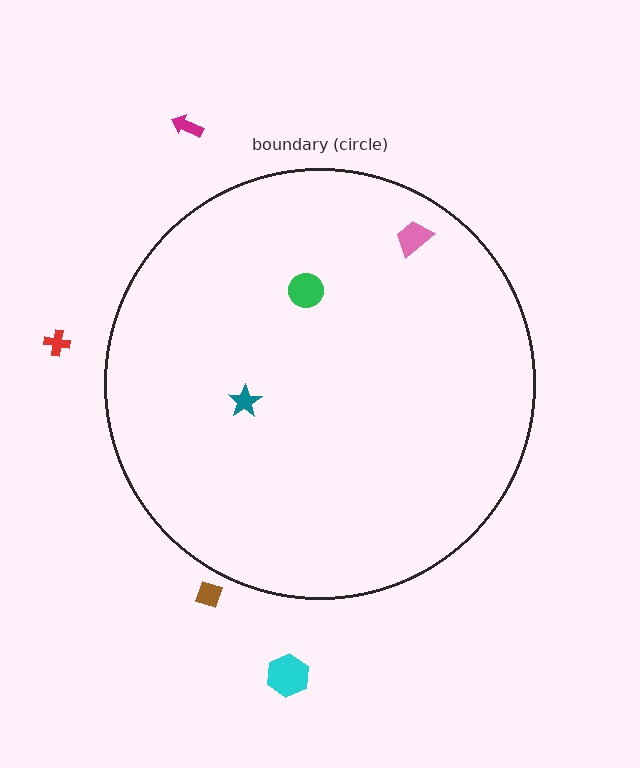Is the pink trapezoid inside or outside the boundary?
Inside.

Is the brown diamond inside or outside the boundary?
Outside.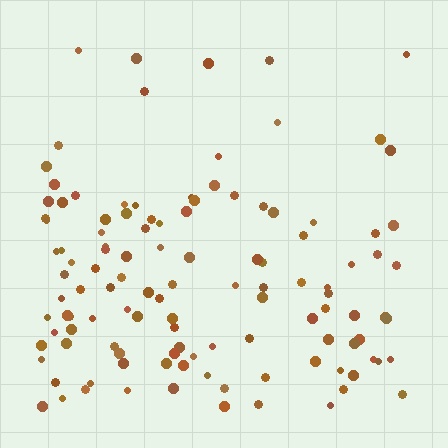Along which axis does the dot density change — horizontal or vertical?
Vertical.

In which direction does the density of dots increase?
From top to bottom, with the bottom side densest.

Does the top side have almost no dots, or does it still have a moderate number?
Still a moderate number, just noticeably fewer than the bottom.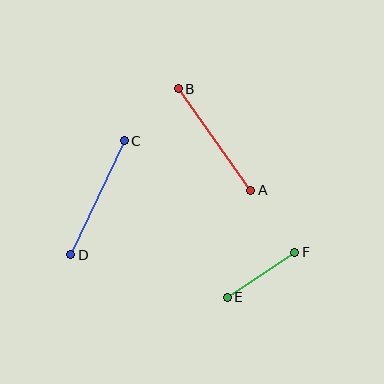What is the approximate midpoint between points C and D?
The midpoint is at approximately (97, 198) pixels.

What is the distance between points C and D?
The distance is approximately 126 pixels.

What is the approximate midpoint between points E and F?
The midpoint is at approximately (261, 275) pixels.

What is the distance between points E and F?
The distance is approximately 81 pixels.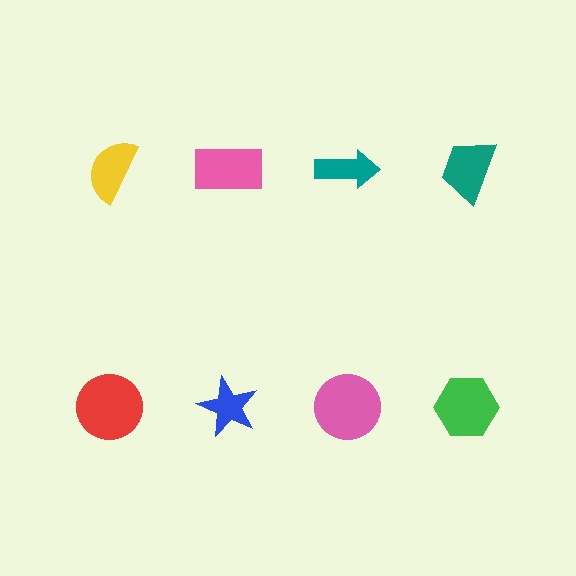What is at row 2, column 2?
A blue star.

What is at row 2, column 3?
A pink circle.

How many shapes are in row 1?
4 shapes.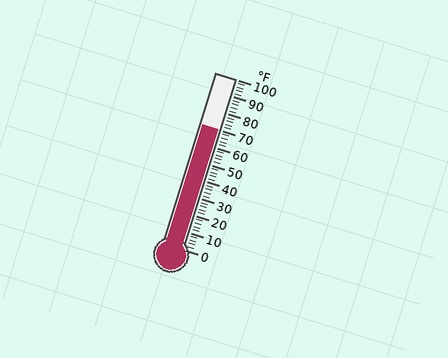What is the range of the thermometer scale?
The thermometer scale ranges from 0°F to 100°F.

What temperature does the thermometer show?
The thermometer shows approximately 70°F.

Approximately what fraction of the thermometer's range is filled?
The thermometer is filled to approximately 70% of its range.